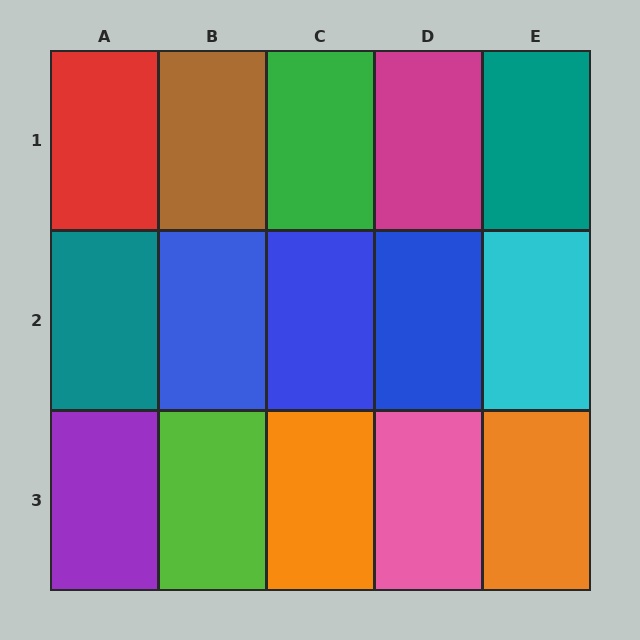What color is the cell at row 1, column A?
Red.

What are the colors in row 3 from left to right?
Purple, lime, orange, pink, orange.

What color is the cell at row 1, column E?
Teal.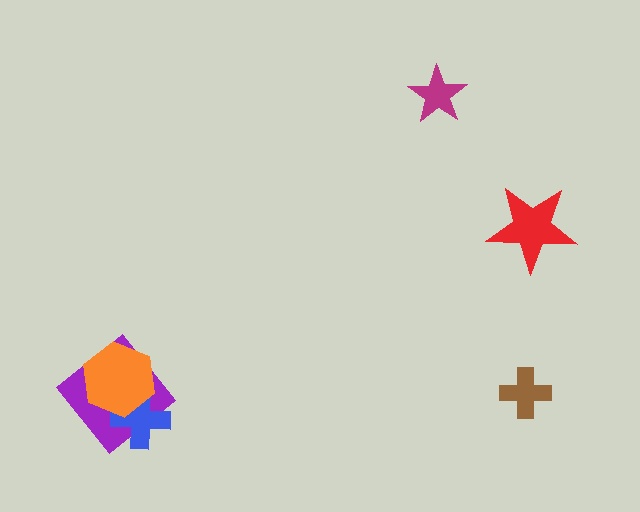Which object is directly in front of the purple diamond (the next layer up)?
The blue cross is directly in front of the purple diamond.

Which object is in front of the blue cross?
The orange hexagon is in front of the blue cross.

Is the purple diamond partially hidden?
Yes, it is partially covered by another shape.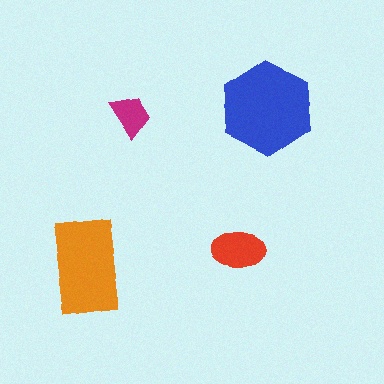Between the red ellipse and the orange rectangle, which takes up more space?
The orange rectangle.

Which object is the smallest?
The magenta trapezoid.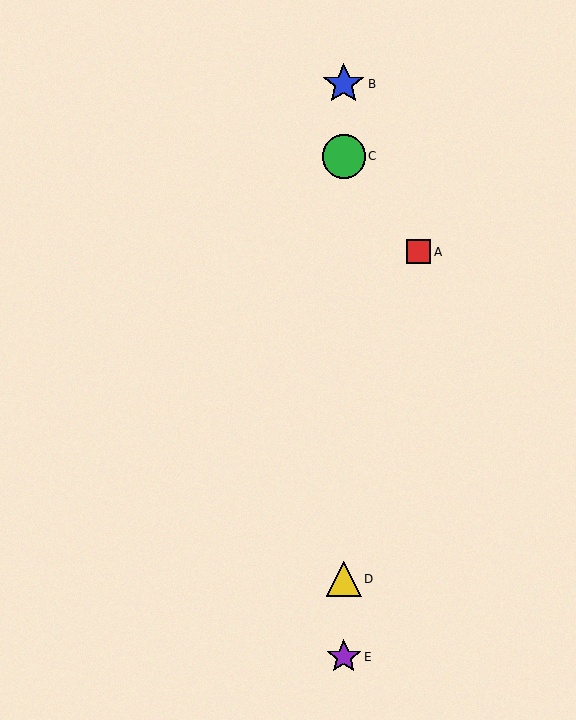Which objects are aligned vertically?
Objects B, C, D, E are aligned vertically.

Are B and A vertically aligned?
No, B is at x≈344 and A is at x≈419.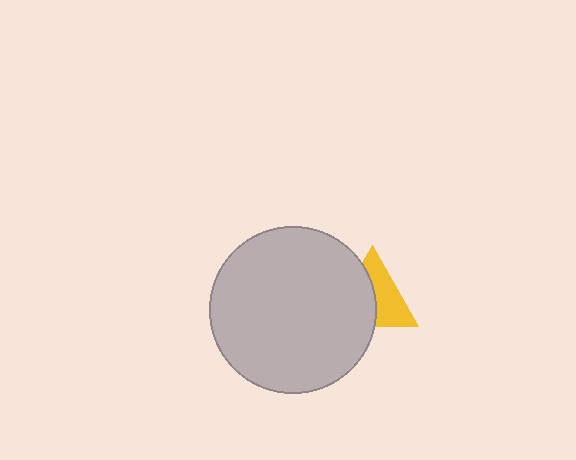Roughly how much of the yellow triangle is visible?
About half of it is visible (roughly 50%).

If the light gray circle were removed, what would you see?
You would see the complete yellow triangle.